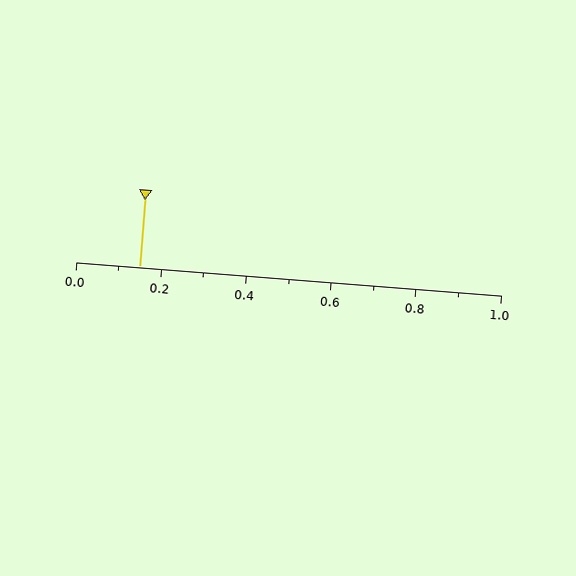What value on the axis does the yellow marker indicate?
The marker indicates approximately 0.15.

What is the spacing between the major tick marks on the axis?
The major ticks are spaced 0.2 apart.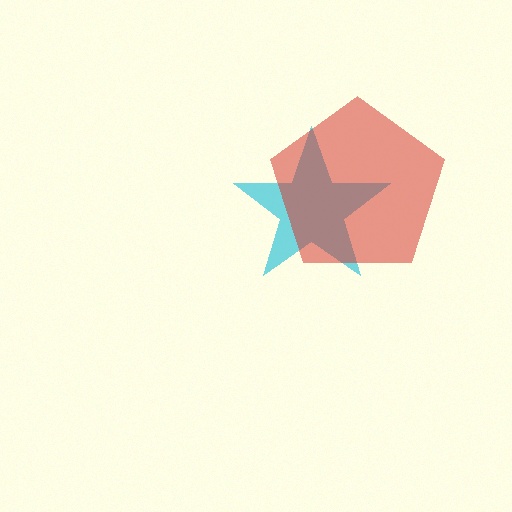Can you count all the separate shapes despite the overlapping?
Yes, there are 2 separate shapes.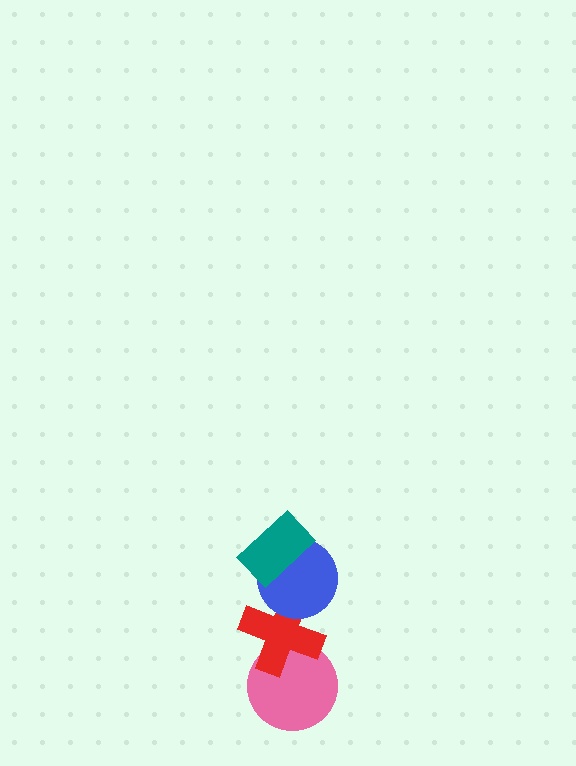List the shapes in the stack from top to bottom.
From top to bottom: the teal rectangle, the blue circle, the red cross, the pink circle.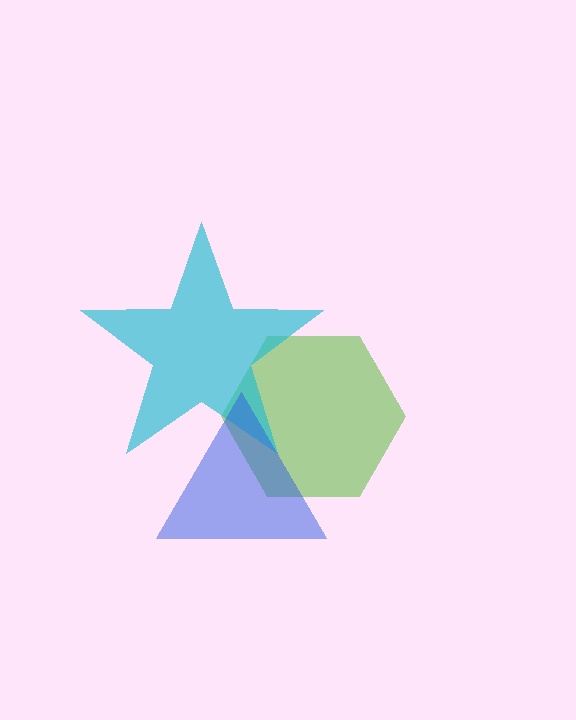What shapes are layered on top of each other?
The layered shapes are: a lime hexagon, a cyan star, a blue triangle.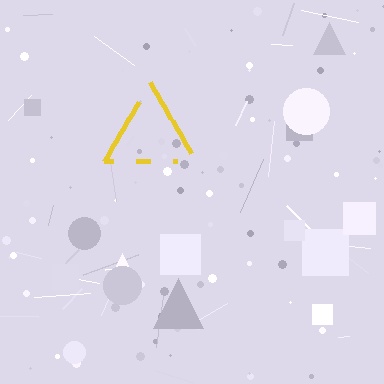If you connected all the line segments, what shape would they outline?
They would outline a triangle.